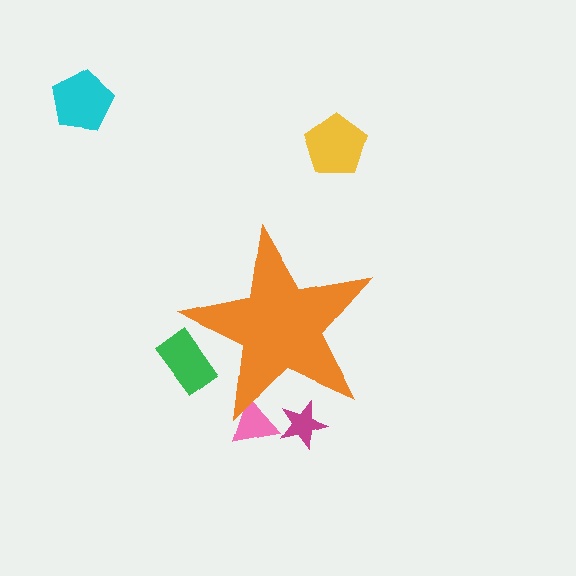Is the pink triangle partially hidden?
Yes, the pink triangle is partially hidden behind the orange star.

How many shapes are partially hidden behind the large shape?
3 shapes are partially hidden.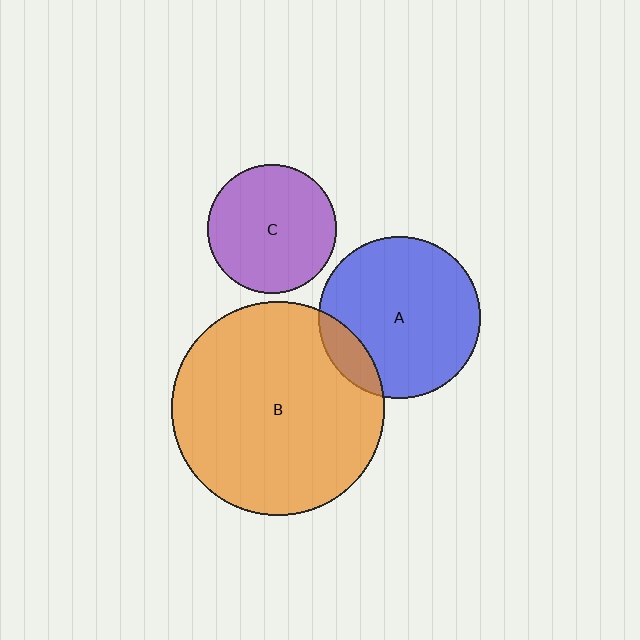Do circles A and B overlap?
Yes.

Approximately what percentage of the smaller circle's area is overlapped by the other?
Approximately 15%.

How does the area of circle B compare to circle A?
Approximately 1.7 times.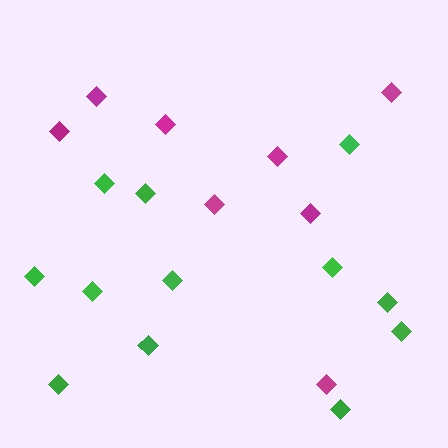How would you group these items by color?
There are 2 groups: one group of green diamonds (12) and one group of magenta diamonds (8).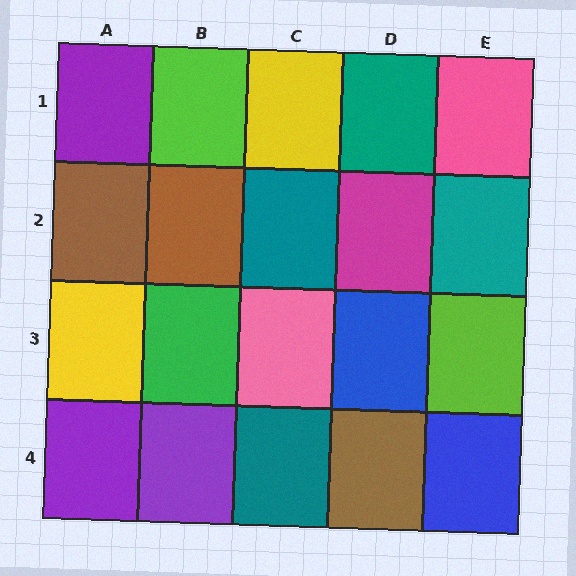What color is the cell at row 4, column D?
Brown.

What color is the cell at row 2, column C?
Teal.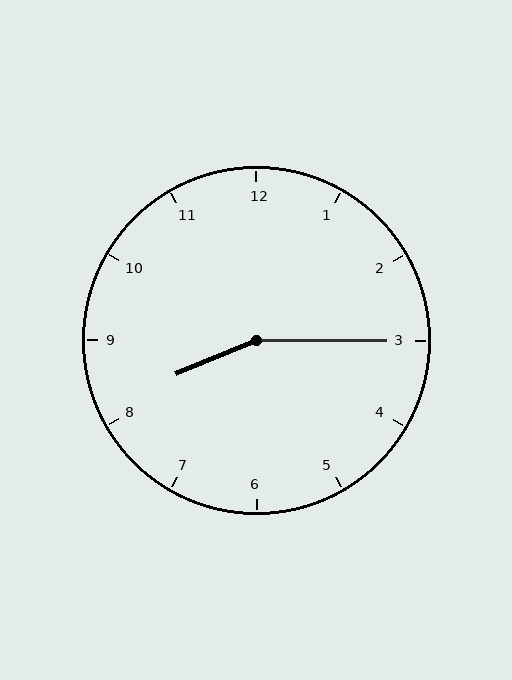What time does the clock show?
8:15.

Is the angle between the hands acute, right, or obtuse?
It is obtuse.